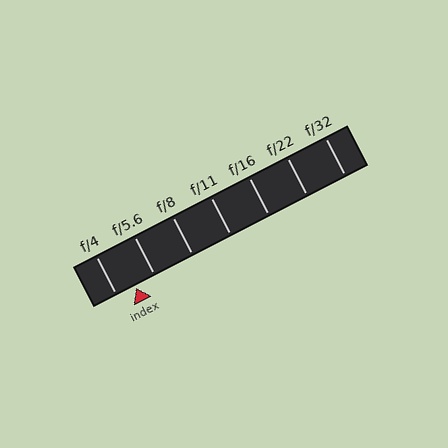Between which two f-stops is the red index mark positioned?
The index mark is between f/4 and f/5.6.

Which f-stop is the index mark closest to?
The index mark is closest to f/4.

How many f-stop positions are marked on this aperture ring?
There are 7 f-stop positions marked.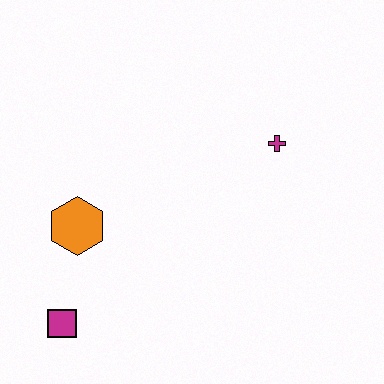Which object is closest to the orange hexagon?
The magenta square is closest to the orange hexagon.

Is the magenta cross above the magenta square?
Yes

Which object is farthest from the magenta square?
The magenta cross is farthest from the magenta square.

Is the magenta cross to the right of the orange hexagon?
Yes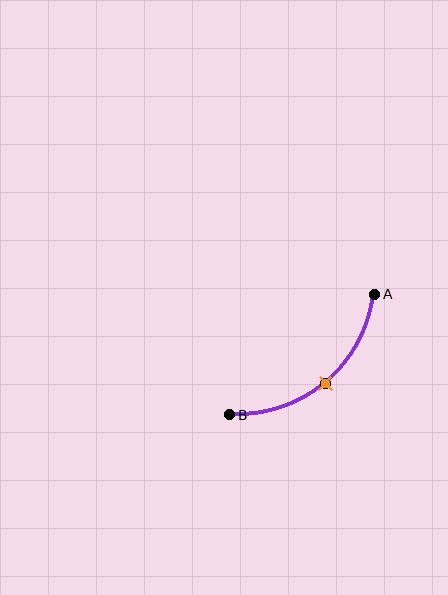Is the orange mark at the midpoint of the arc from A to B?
Yes. The orange mark lies on the arc at equal arc-length from both A and B — it is the arc midpoint.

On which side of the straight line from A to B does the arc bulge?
The arc bulges below and to the right of the straight line connecting A and B.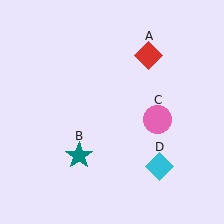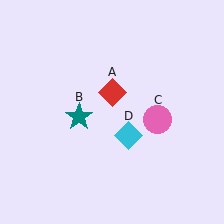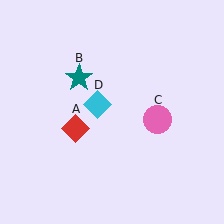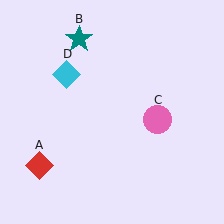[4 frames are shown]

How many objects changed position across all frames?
3 objects changed position: red diamond (object A), teal star (object B), cyan diamond (object D).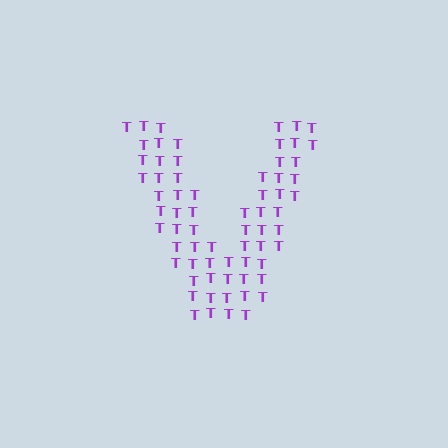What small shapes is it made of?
It is made of small letter T's.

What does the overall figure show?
The overall figure shows the letter V.